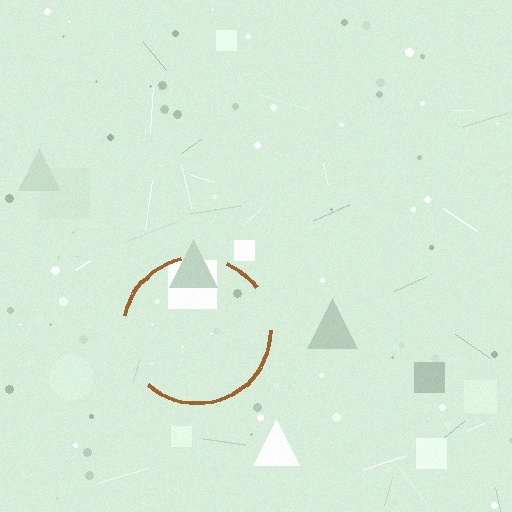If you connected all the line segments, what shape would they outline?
They would outline a circle.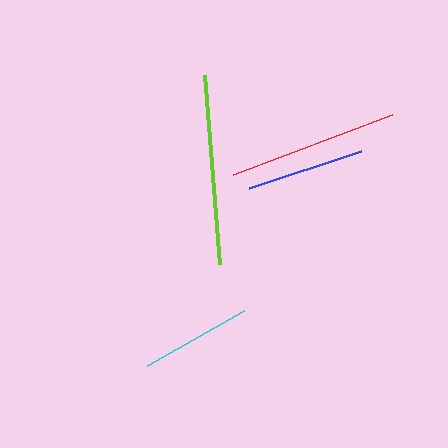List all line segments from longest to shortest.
From longest to shortest: lime, red, blue, cyan.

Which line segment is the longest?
The lime line is the longest at approximately 189 pixels.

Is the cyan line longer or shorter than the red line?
The red line is longer than the cyan line.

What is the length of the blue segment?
The blue segment is approximately 118 pixels long.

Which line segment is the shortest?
The cyan line is the shortest at approximately 112 pixels.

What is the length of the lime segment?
The lime segment is approximately 189 pixels long.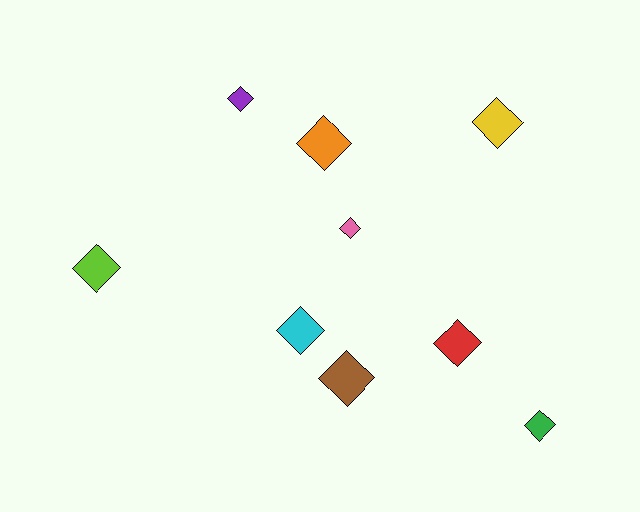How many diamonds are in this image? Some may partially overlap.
There are 9 diamonds.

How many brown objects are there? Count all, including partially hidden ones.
There is 1 brown object.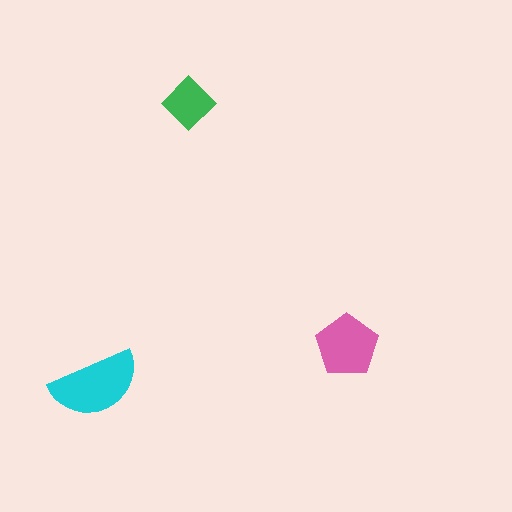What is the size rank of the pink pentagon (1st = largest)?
2nd.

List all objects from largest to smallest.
The cyan semicircle, the pink pentagon, the green diamond.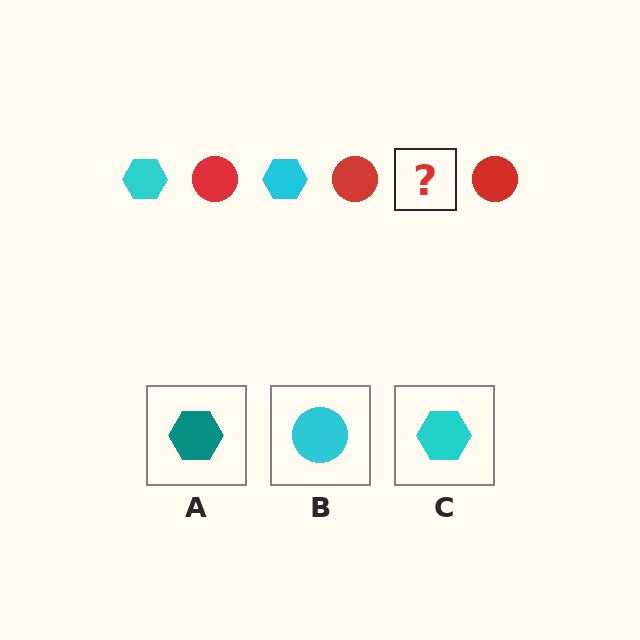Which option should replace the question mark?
Option C.